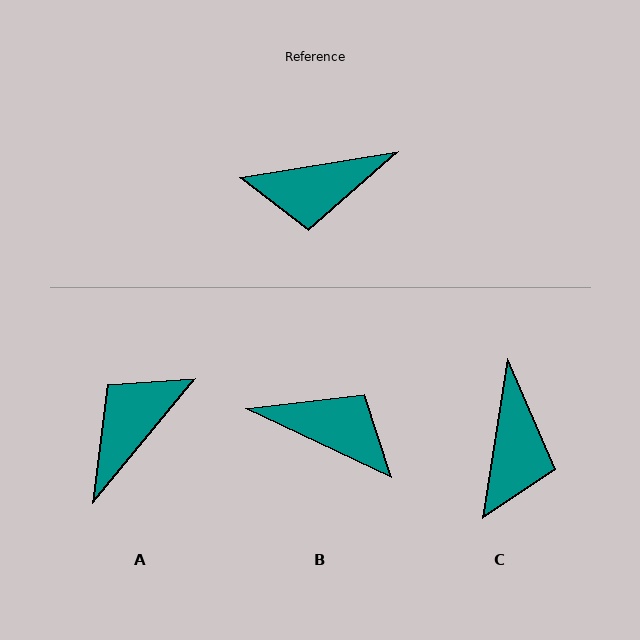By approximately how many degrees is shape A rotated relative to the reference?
Approximately 138 degrees clockwise.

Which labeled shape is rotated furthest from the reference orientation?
B, about 146 degrees away.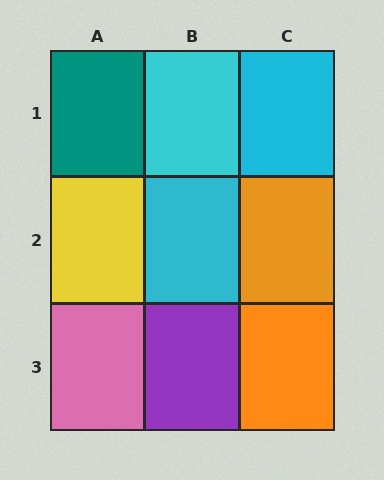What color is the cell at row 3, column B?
Purple.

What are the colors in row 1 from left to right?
Teal, cyan, cyan.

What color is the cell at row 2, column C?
Orange.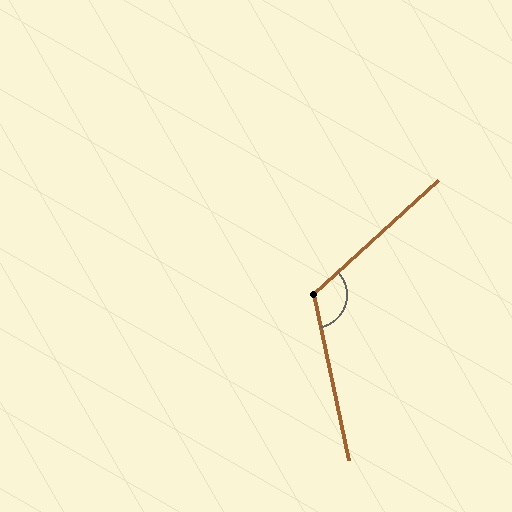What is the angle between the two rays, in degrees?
Approximately 121 degrees.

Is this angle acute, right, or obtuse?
It is obtuse.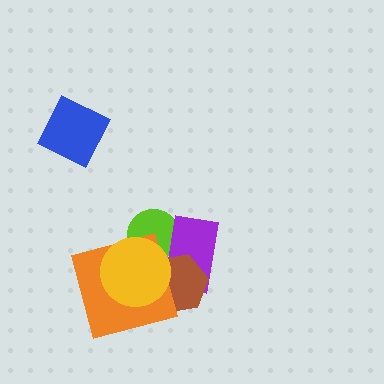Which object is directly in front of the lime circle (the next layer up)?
The purple rectangle is directly in front of the lime circle.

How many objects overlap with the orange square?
3 objects overlap with the orange square.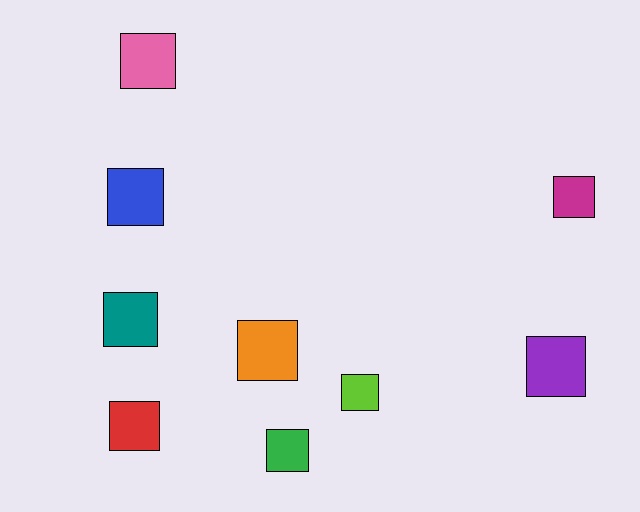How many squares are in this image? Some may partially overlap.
There are 9 squares.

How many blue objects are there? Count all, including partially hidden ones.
There is 1 blue object.